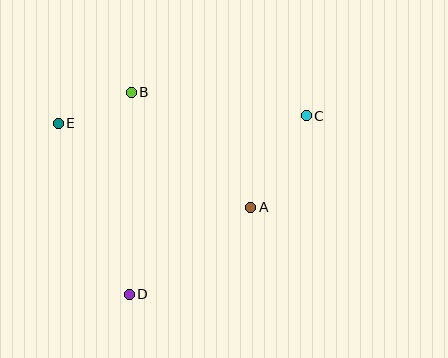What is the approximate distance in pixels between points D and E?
The distance between D and E is approximately 185 pixels.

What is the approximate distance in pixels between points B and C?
The distance between B and C is approximately 176 pixels.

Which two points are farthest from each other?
Points C and D are farthest from each other.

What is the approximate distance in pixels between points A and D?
The distance between A and D is approximately 149 pixels.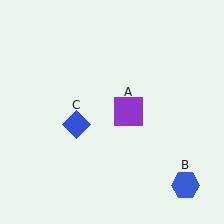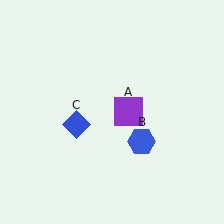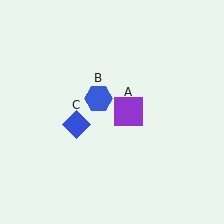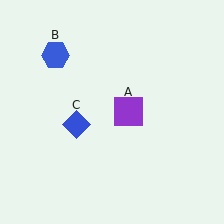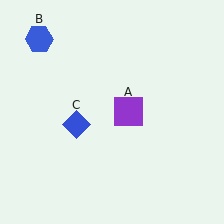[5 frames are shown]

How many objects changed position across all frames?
1 object changed position: blue hexagon (object B).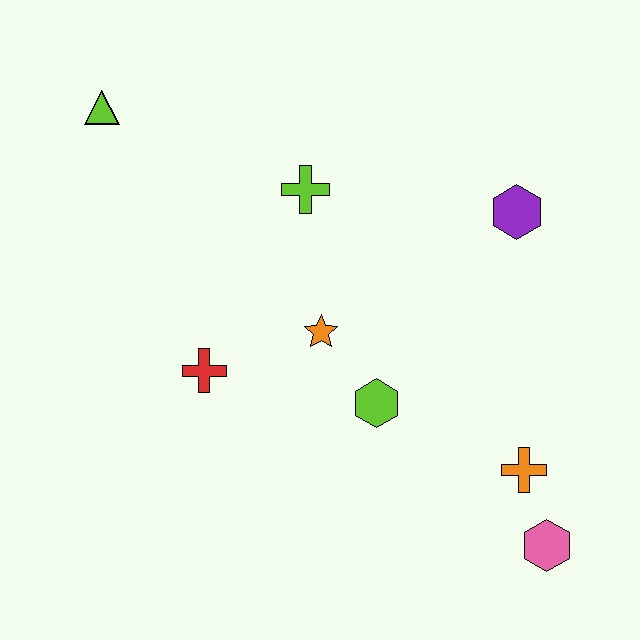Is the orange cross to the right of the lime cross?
Yes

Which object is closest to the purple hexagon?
The lime cross is closest to the purple hexagon.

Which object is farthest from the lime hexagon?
The lime triangle is farthest from the lime hexagon.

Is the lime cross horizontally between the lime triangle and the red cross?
No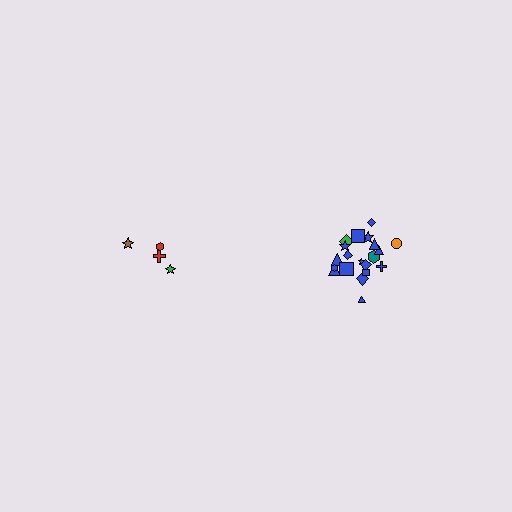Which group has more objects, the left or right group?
The right group.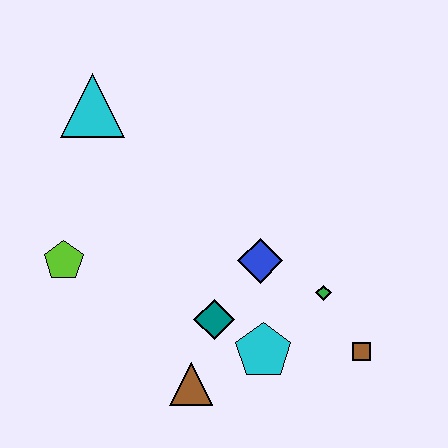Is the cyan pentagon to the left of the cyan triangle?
No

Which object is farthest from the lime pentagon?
The brown square is farthest from the lime pentagon.